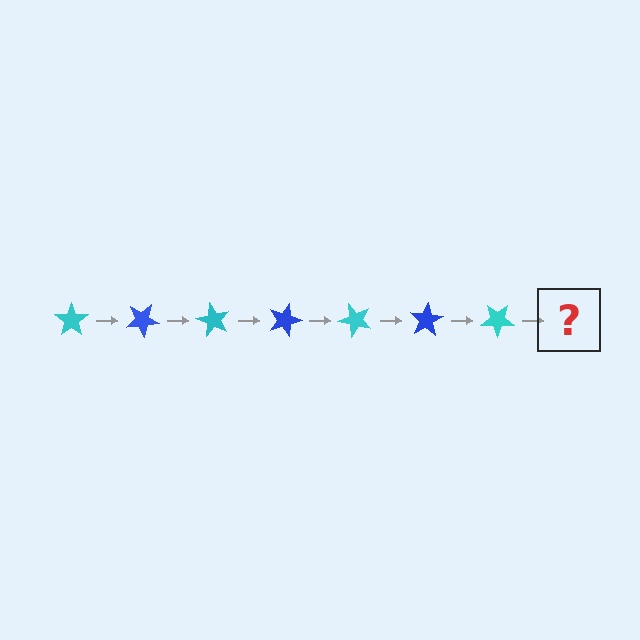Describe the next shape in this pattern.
It should be a blue star, rotated 210 degrees from the start.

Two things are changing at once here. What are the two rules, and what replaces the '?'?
The two rules are that it rotates 30 degrees each step and the color cycles through cyan and blue. The '?' should be a blue star, rotated 210 degrees from the start.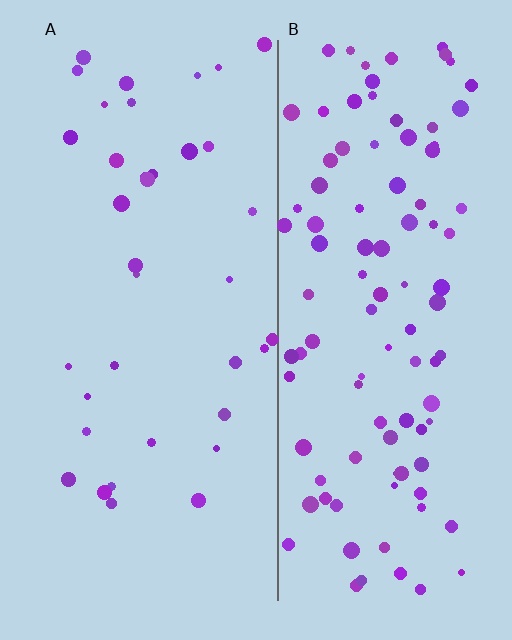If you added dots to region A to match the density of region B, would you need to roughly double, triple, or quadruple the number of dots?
Approximately triple.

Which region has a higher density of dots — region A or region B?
B (the right).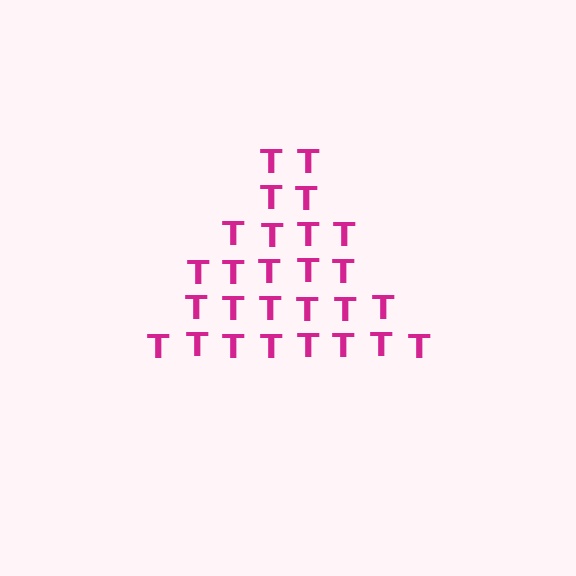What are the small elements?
The small elements are letter T's.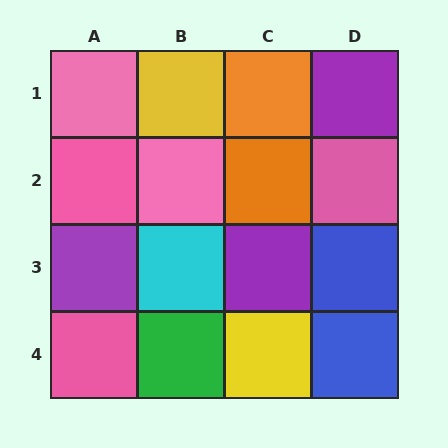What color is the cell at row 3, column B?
Cyan.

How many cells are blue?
2 cells are blue.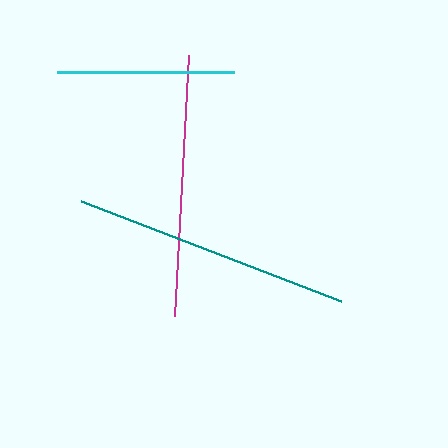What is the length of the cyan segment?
The cyan segment is approximately 177 pixels long.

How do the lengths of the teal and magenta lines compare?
The teal and magenta lines are approximately the same length.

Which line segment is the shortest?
The cyan line is the shortest at approximately 177 pixels.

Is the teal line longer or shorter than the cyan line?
The teal line is longer than the cyan line.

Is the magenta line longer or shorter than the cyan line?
The magenta line is longer than the cyan line.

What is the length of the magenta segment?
The magenta segment is approximately 261 pixels long.